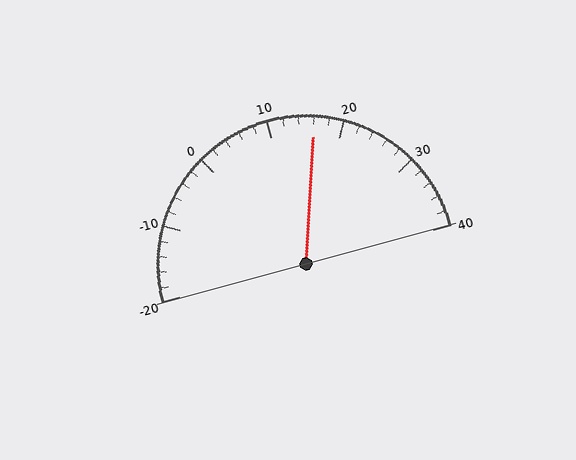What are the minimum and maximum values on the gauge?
The gauge ranges from -20 to 40.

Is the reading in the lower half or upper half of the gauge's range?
The reading is in the upper half of the range (-20 to 40).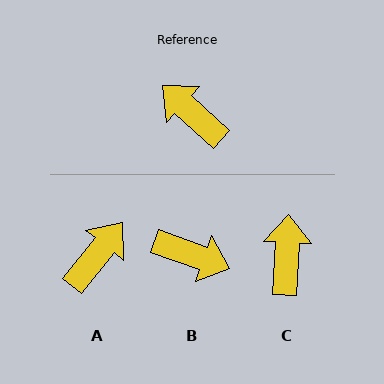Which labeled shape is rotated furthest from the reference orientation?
B, about 158 degrees away.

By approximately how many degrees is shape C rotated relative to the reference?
Approximately 51 degrees clockwise.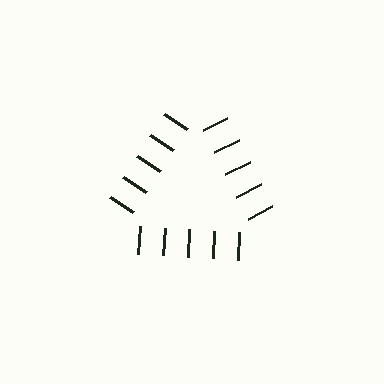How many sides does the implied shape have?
3 sides — the line-ends trace a triangle.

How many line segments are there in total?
15 — 5 along each of the 3 edges.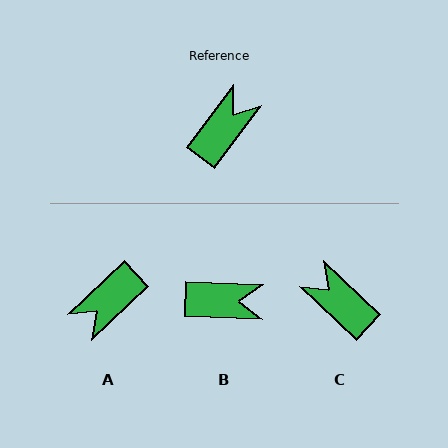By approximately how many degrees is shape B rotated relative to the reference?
Approximately 55 degrees clockwise.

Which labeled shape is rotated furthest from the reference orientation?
A, about 170 degrees away.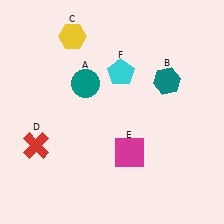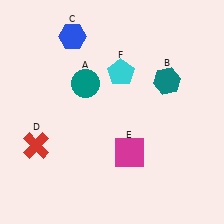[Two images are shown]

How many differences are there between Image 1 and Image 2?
There is 1 difference between the two images.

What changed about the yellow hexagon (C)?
In Image 1, C is yellow. In Image 2, it changed to blue.